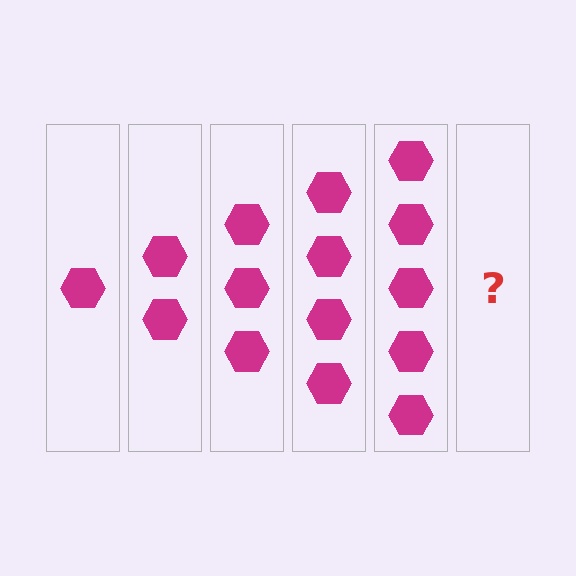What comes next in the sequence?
The next element should be 6 hexagons.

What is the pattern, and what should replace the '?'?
The pattern is that each step adds one more hexagon. The '?' should be 6 hexagons.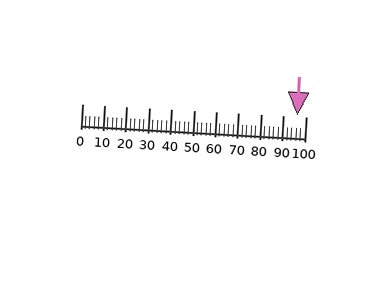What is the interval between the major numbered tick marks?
The major tick marks are spaced 10 units apart.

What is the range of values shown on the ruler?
The ruler shows values from 0 to 100.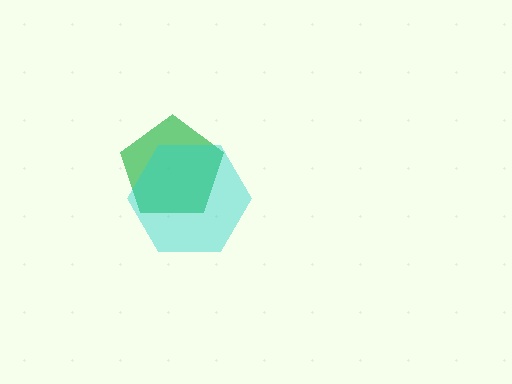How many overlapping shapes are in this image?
There are 2 overlapping shapes in the image.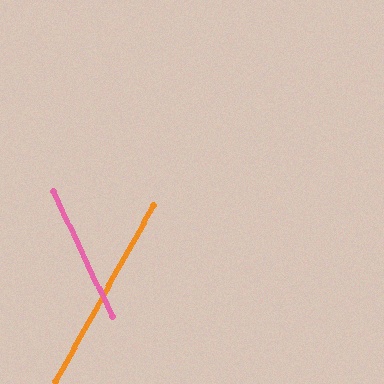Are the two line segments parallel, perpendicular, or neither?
Neither parallel nor perpendicular — they differ by about 55°.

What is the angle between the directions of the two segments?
Approximately 55 degrees.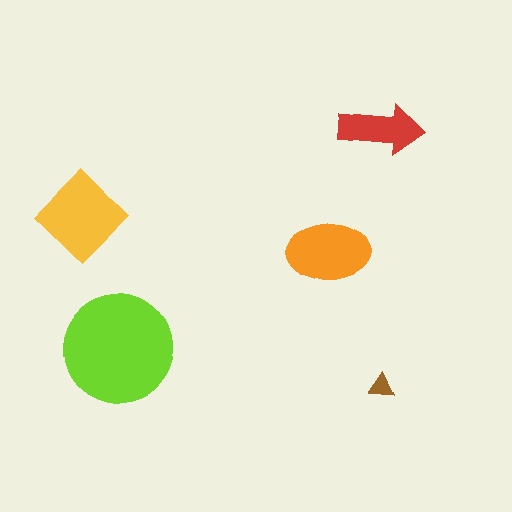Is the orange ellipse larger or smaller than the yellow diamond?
Smaller.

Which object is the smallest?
The brown triangle.